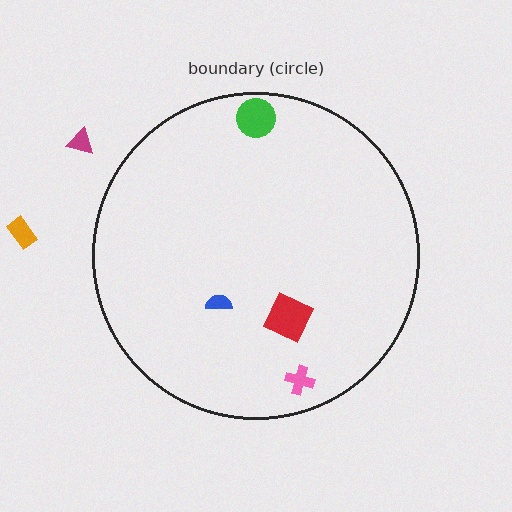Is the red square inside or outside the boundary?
Inside.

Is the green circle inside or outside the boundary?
Inside.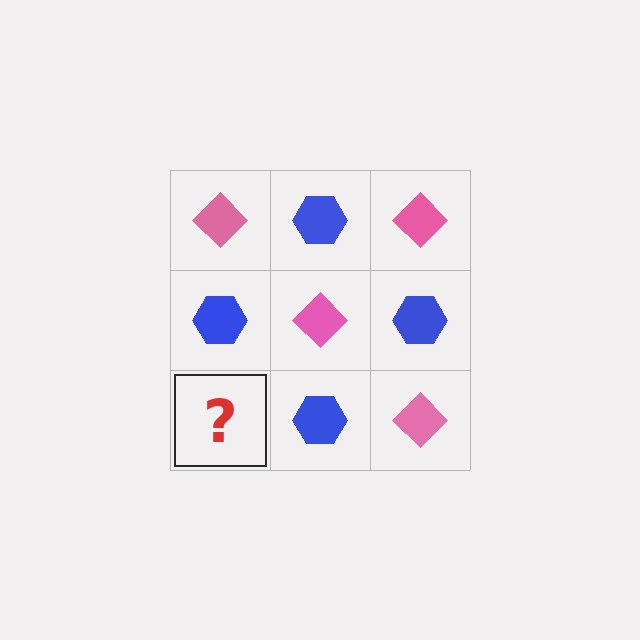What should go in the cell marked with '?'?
The missing cell should contain a pink diamond.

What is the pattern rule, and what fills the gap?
The rule is that it alternates pink diamond and blue hexagon in a checkerboard pattern. The gap should be filled with a pink diamond.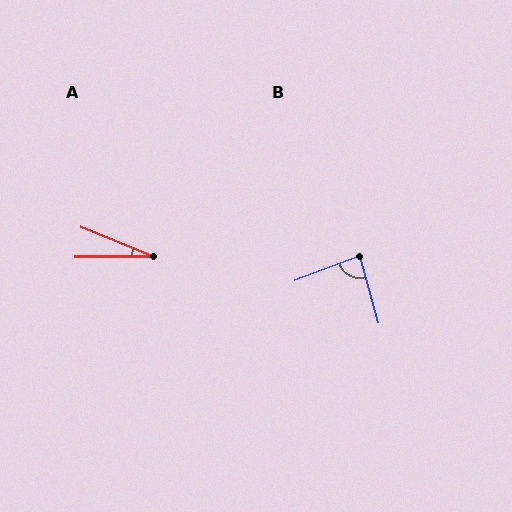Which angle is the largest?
B, at approximately 84 degrees.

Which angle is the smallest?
A, at approximately 23 degrees.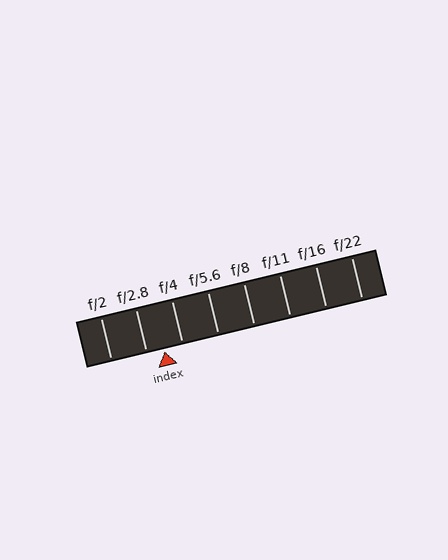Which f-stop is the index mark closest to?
The index mark is closest to f/2.8.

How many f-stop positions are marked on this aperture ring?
There are 8 f-stop positions marked.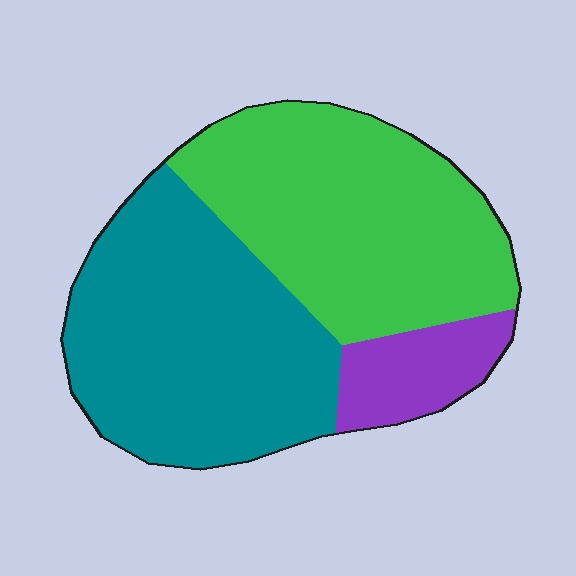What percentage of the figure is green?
Green takes up between a quarter and a half of the figure.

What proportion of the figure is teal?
Teal covers roughly 45% of the figure.